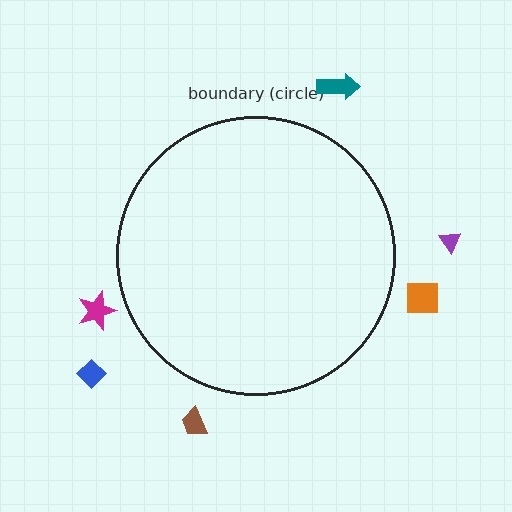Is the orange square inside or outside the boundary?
Outside.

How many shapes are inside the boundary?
0 inside, 6 outside.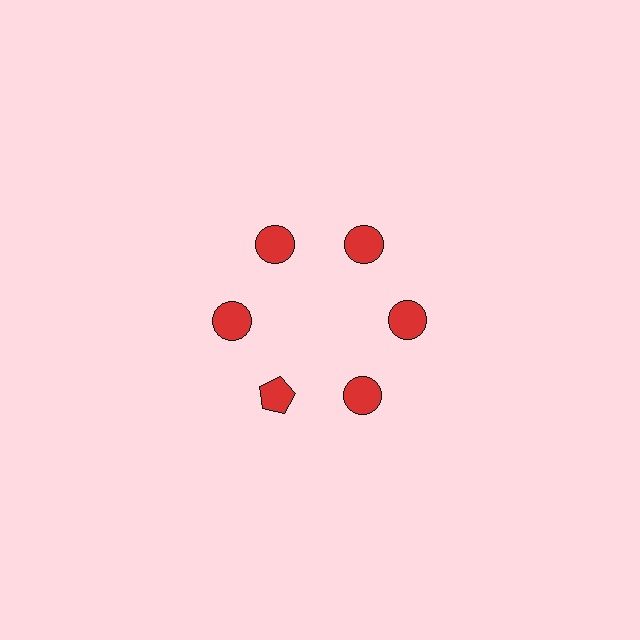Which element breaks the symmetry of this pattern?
The red pentagon at roughly the 7 o'clock position breaks the symmetry. All other shapes are red circles.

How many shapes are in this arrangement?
There are 6 shapes arranged in a ring pattern.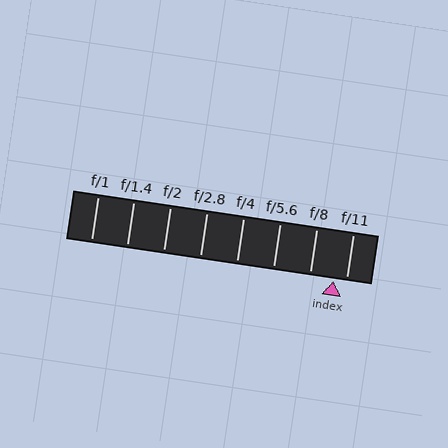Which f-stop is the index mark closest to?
The index mark is closest to f/11.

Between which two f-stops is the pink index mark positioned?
The index mark is between f/8 and f/11.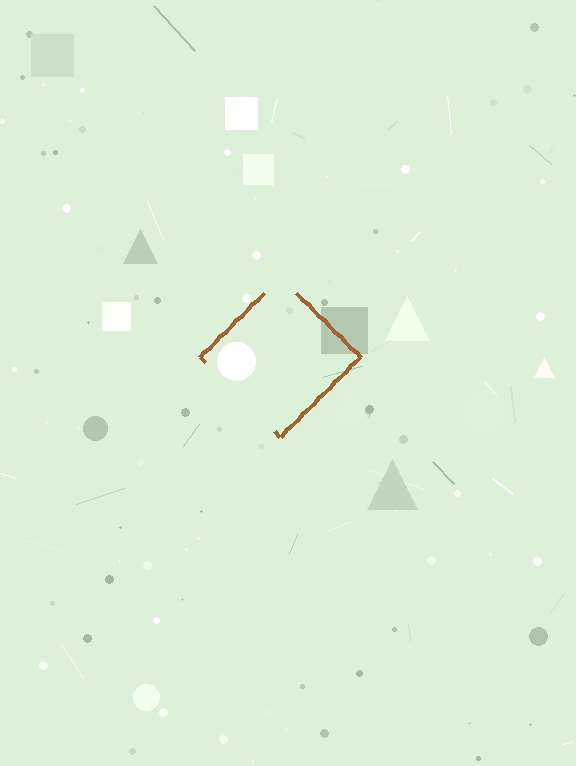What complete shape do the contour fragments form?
The contour fragments form a diamond.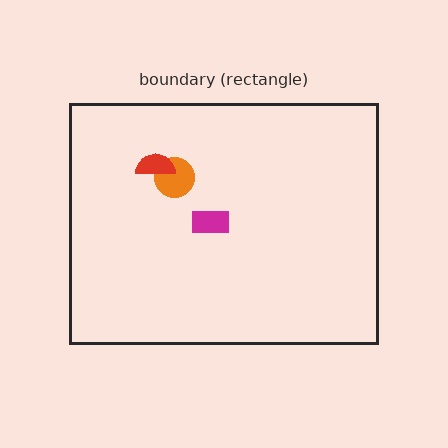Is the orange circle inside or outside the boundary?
Inside.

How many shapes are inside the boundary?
3 inside, 0 outside.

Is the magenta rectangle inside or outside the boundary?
Inside.